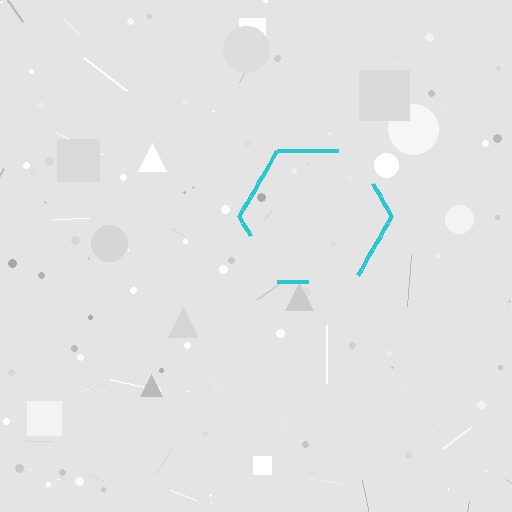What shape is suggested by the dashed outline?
The dashed outline suggests a hexagon.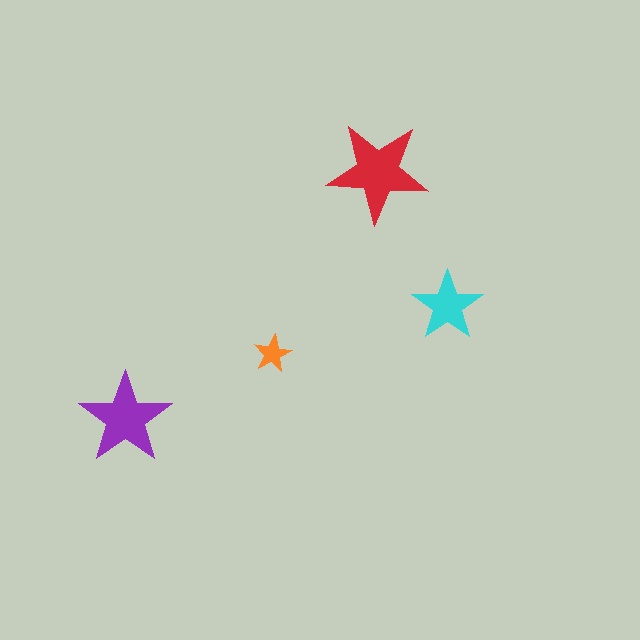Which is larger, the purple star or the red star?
The red one.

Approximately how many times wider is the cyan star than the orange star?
About 2 times wider.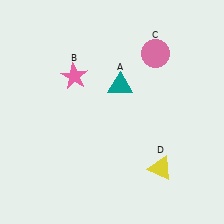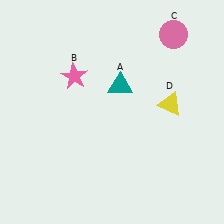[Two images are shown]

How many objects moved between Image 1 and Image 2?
2 objects moved between the two images.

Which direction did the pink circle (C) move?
The pink circle (C) moved up.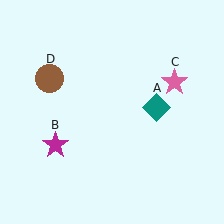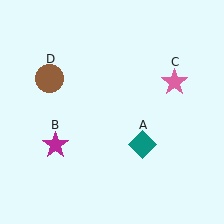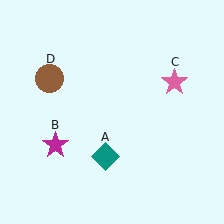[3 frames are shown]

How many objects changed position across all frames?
1 object changed position: teal diamond (object A).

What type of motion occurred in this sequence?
The teal diamond (object A) rotated clockwise around the center of the scene.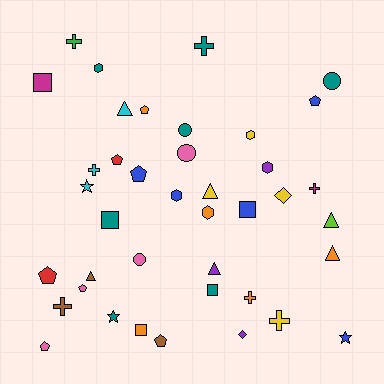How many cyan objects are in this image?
There are 3 cyan objects.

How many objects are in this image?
There are 40 objects.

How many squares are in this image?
There are 5 squares.